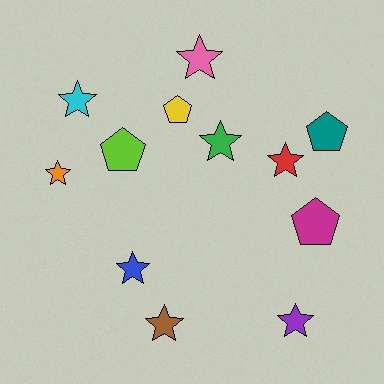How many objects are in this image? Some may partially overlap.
There are 12 objects.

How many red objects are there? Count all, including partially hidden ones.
There is 1 red object.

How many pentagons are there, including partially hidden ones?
There are 4 pentagons.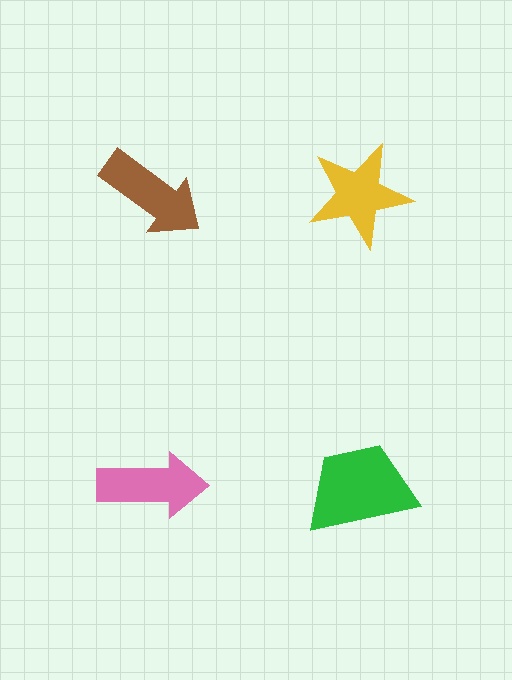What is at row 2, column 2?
A green trapezoid.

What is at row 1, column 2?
A yellow star.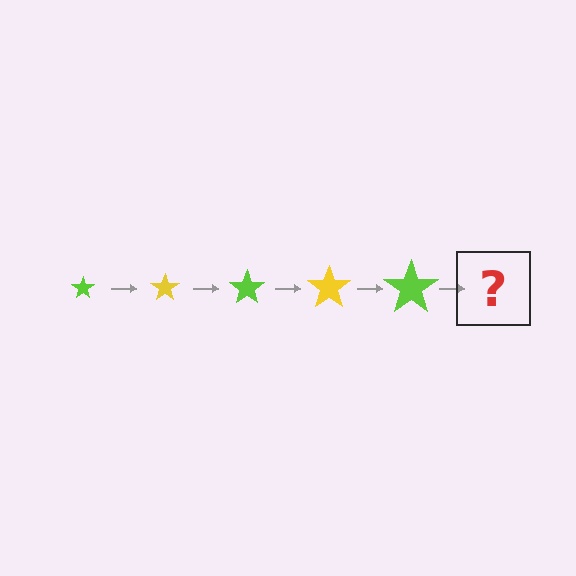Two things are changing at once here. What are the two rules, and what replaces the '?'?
The two rules are that the star grows larger each step and the color cycles through lime and yellow. The '?' should be a yellow star, larger than the previous one.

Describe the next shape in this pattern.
It should be a yellow star, larger than the previous one.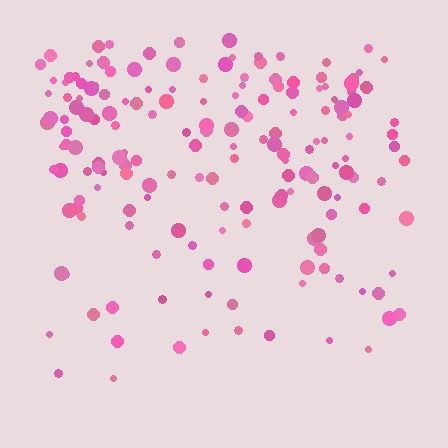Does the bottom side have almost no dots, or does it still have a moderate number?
Still a moderate number, just noticeably fewer than the top.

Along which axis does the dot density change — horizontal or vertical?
Vertical.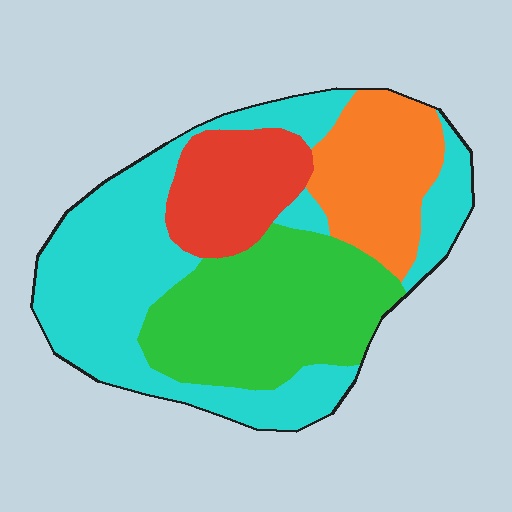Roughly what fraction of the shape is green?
Green covers 28% of the shape.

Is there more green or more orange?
Green.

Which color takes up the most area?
Cyan, at roughly 40%.